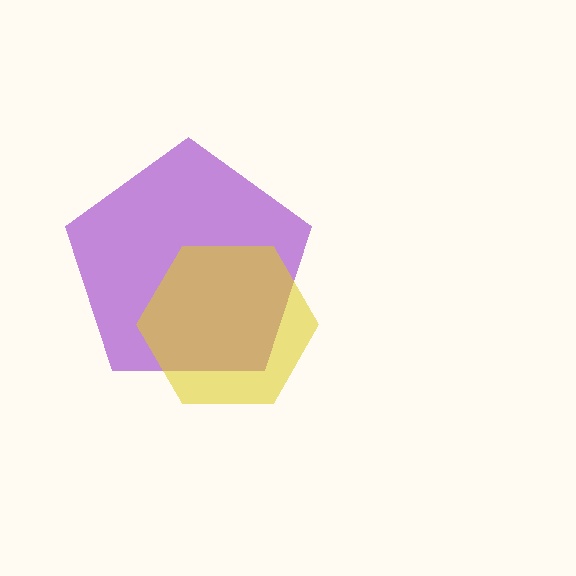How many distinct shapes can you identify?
There are 2 distinct shapes: a purple pentagon, a yellow hexagon.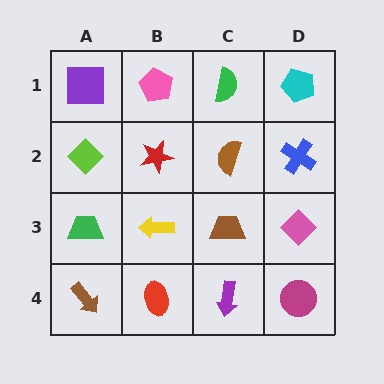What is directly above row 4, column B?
A yellow arrow.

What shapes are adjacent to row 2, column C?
A green semicircle (row 1, column C), a brown trapezoid (row 3, column C), a red star (row 2, column B), a blue cross (row 2, column D).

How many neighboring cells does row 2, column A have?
3.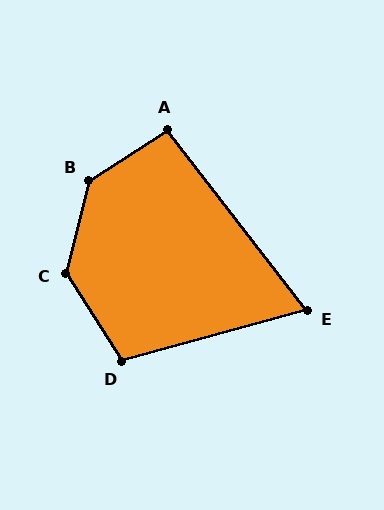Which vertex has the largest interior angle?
B, at approximately 136 degrees.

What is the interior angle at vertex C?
Approximately 134 degrees (obtuse).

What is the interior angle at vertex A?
Approximately 95 degrees (approximately right).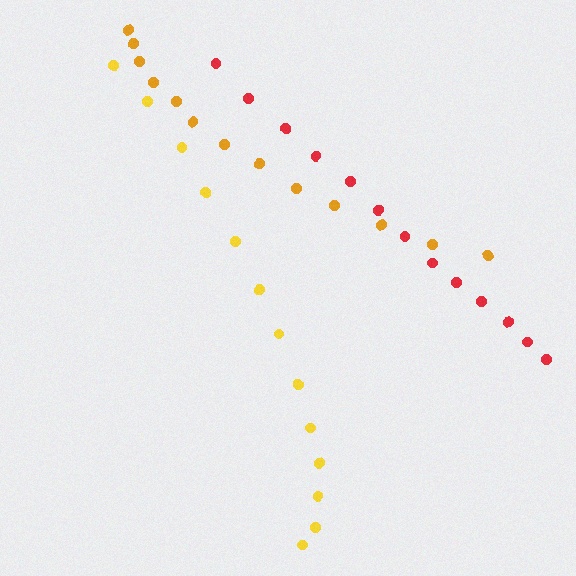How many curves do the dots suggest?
There are 3 distinct paths.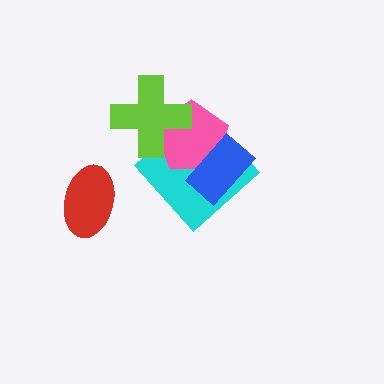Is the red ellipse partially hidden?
No, no other shape covers it.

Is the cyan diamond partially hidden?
Yes, it is partially covered by another shape.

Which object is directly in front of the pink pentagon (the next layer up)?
The lime cross is directly in front of the pink pentagon.